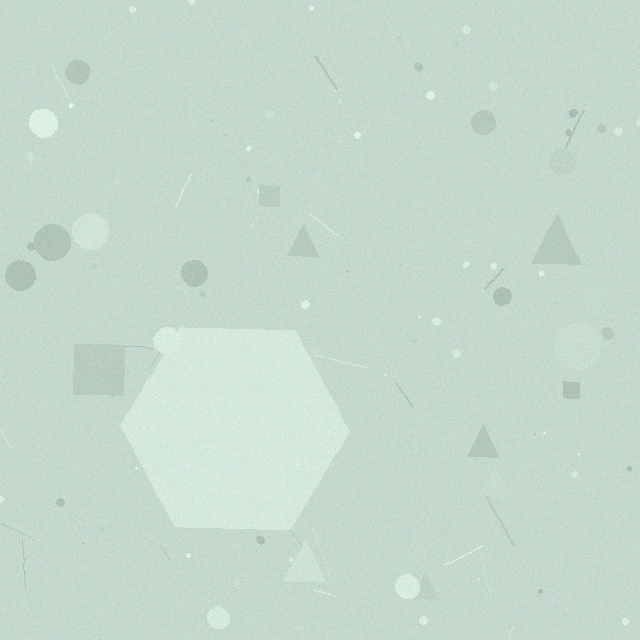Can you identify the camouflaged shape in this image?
The camouflaged shape is a hexagon.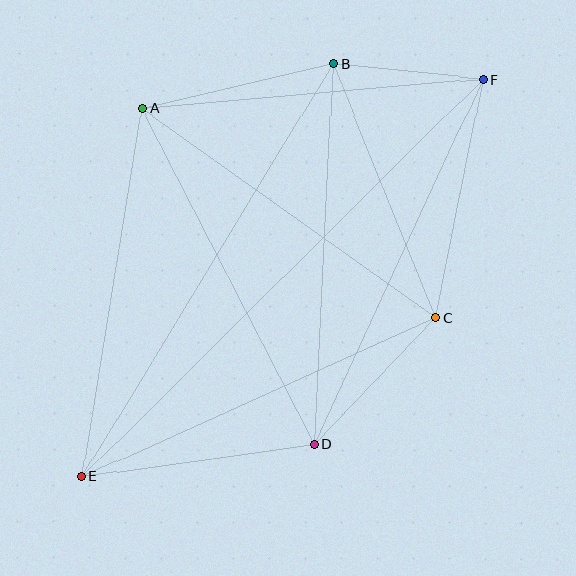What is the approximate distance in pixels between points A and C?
The distance between A and C is approximately 361 pixels.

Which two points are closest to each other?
Points B and F are closest to each other.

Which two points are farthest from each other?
Points E and F are farthest from each other.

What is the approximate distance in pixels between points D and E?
The distance between D and E is approximately 234 pixels.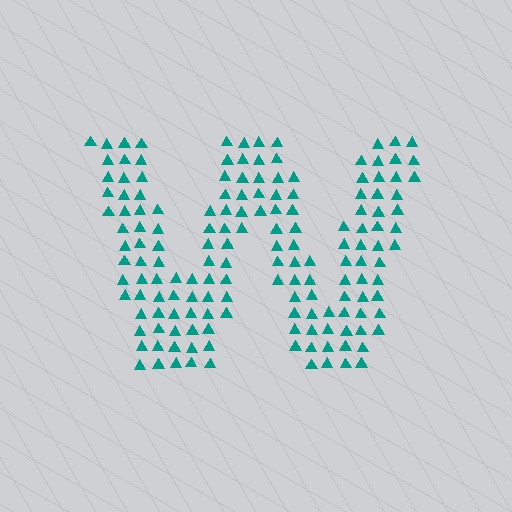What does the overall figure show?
The overall figure shows the letter W.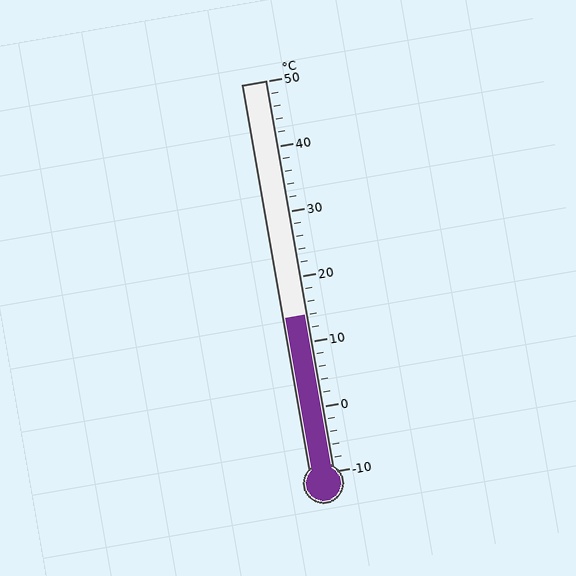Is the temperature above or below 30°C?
The temperature is below 30°C.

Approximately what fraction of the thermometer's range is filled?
The thermometer is filled to approximately 40% of its range.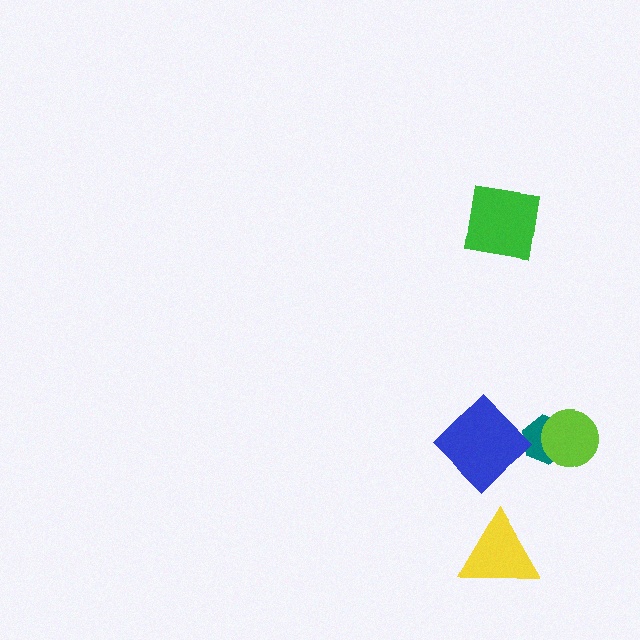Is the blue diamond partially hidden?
No, no other shape covers it.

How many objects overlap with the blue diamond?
1 object overlaps with the blue diamond.